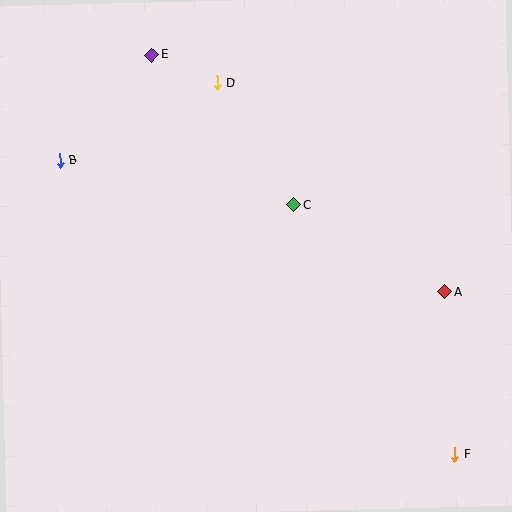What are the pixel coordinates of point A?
Point A is at (445, 292).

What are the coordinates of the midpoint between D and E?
The midpoint between D and E is at (184, 69).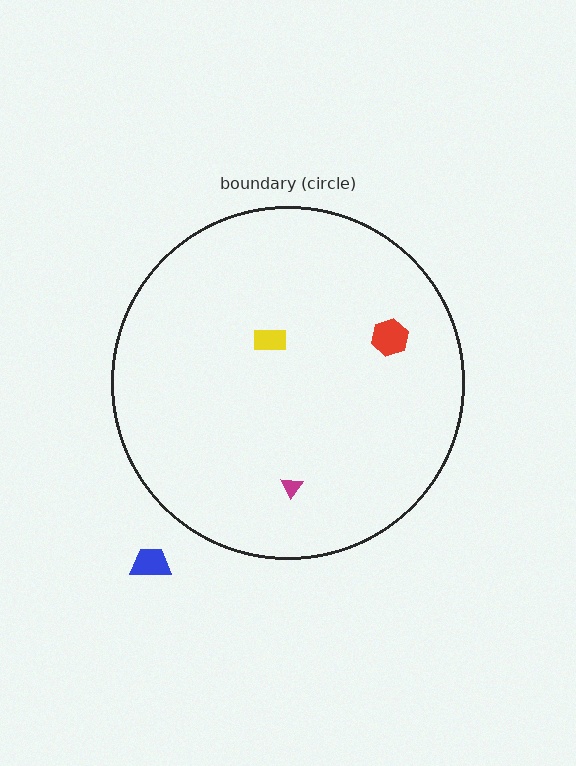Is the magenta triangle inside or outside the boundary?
Inside.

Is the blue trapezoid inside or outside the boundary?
Outside.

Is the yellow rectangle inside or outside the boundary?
Inside.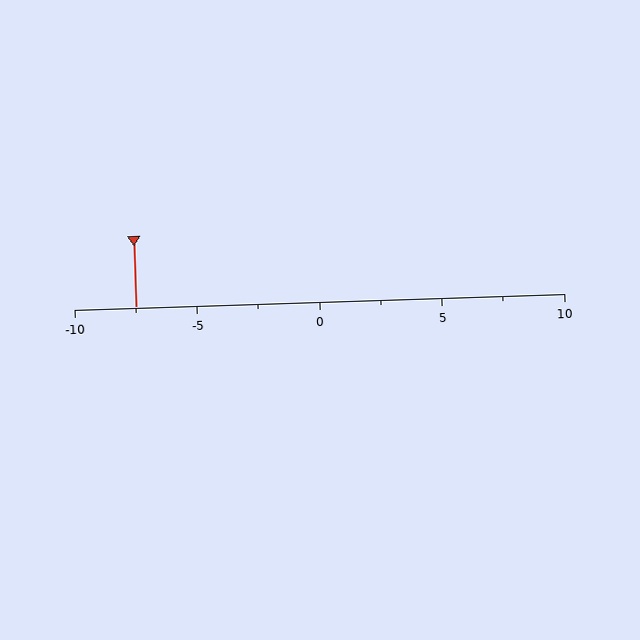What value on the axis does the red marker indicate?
The marker indicates approximately -7.5.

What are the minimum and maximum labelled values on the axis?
The axis runs from -10 to 10.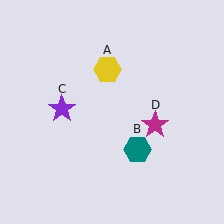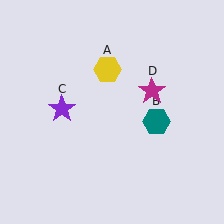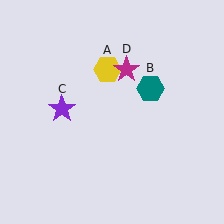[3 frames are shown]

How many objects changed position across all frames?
2 objects changed position: teal hexagon (object B), magenta star (object D).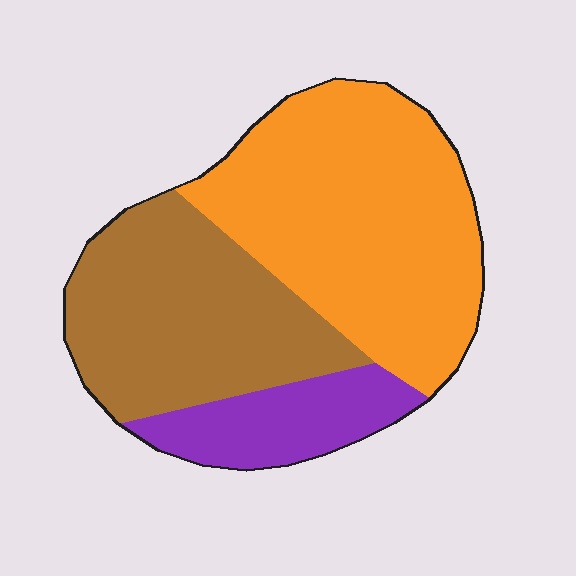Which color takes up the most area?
Orange, at roughly 50%.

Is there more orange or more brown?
Orange.